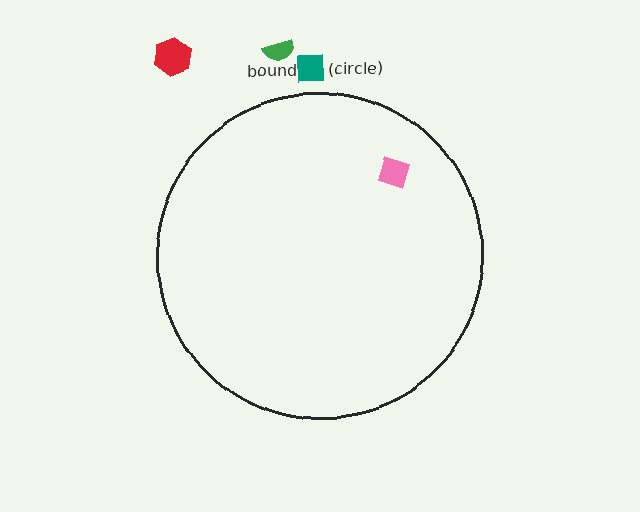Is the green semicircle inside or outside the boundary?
Outside.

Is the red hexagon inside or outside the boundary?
Outside.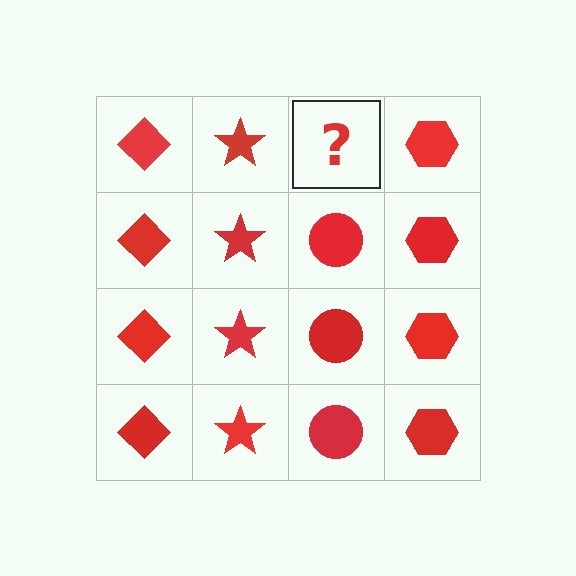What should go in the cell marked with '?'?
The missing cell should contain a red circle.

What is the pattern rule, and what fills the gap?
The rule is that each column has a consistent shape. The gap should be filled with a red circle.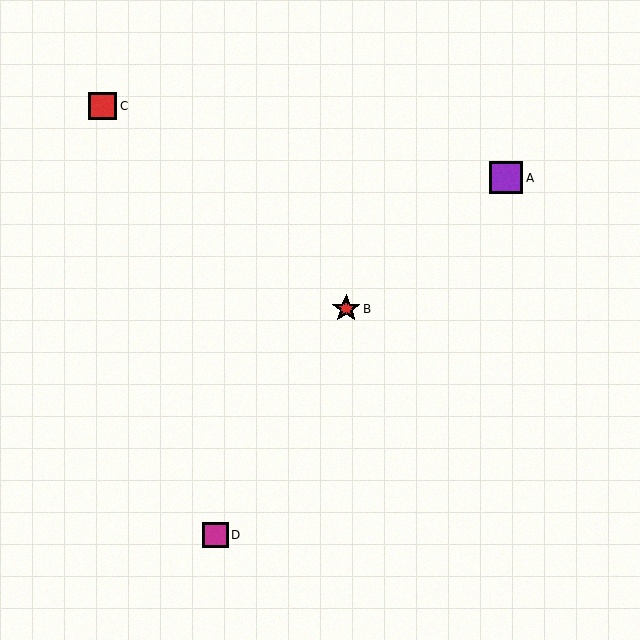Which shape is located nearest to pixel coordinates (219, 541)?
The magenta square (labeled D) at (215, 535) is nearest to that location.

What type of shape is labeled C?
Shape C is a red square.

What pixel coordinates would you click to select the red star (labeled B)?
Click at (346, 309) to select the red star B.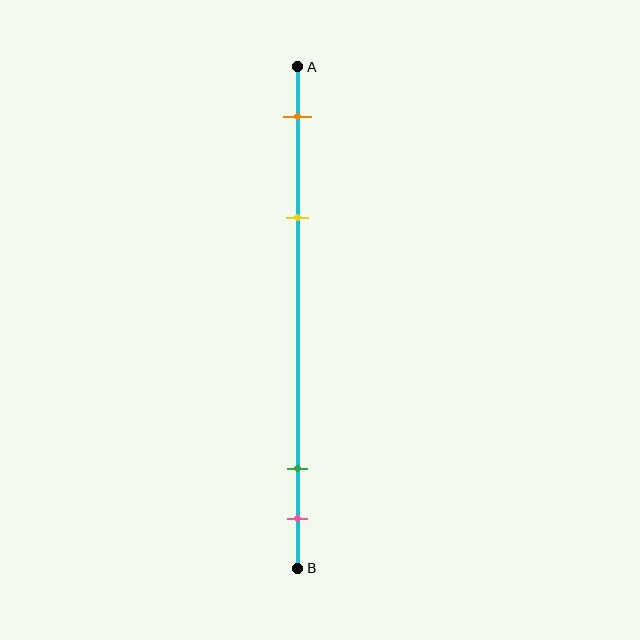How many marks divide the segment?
There are 4 marks dividing the segment.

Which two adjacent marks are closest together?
The green and pink marks are the closest adjacent pair.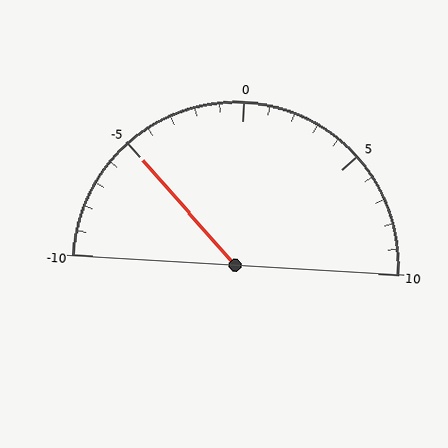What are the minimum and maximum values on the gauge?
The gauge ranges from -10 to 10.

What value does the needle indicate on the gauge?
The needle indicates approximately -5.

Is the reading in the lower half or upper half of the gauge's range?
The reading is in the lower half of the range (-10 to 10).